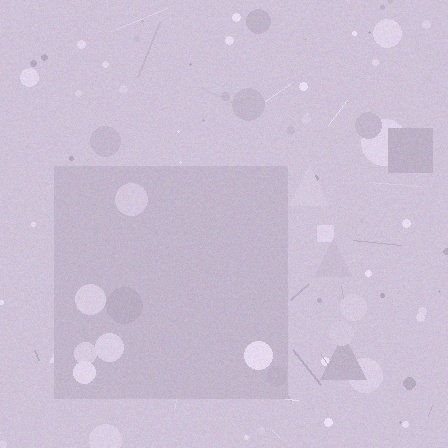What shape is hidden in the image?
A square is hidden in the image.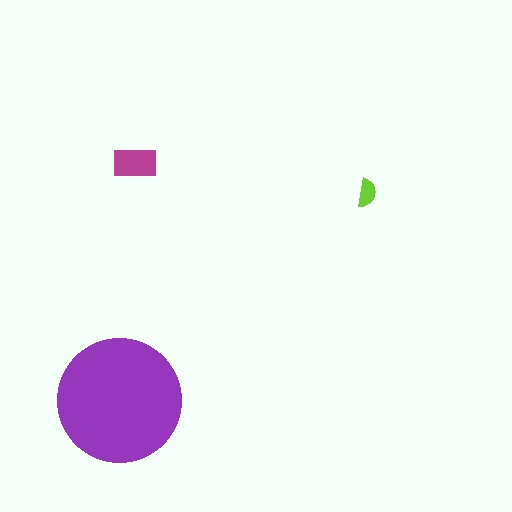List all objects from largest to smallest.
The purple circle, the magenta rectangle, the lime semicircle.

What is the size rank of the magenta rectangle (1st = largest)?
2nd.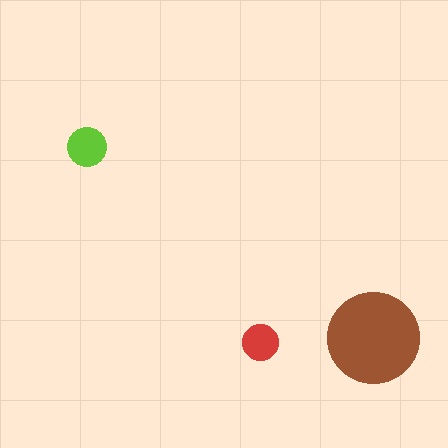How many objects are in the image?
There are 3 objects in the image.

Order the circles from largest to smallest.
the brown one, the lime one, the red one.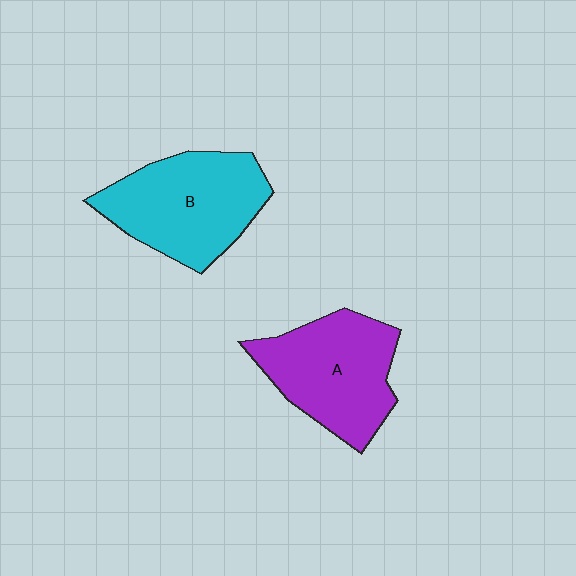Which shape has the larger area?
Shape B (cyan).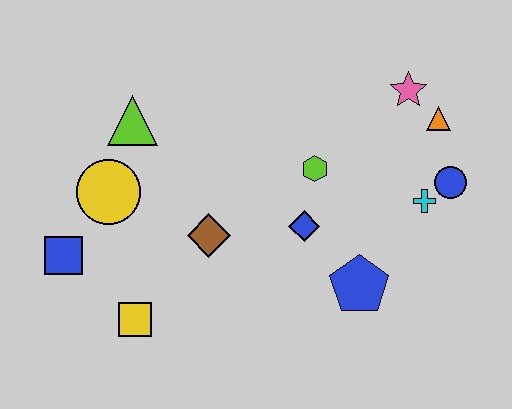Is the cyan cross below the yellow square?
No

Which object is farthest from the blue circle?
The blue square is farthest from the blue circle.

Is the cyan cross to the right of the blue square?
Yes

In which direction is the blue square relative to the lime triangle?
The blue square is below the lime triangle.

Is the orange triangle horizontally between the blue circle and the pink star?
Yes